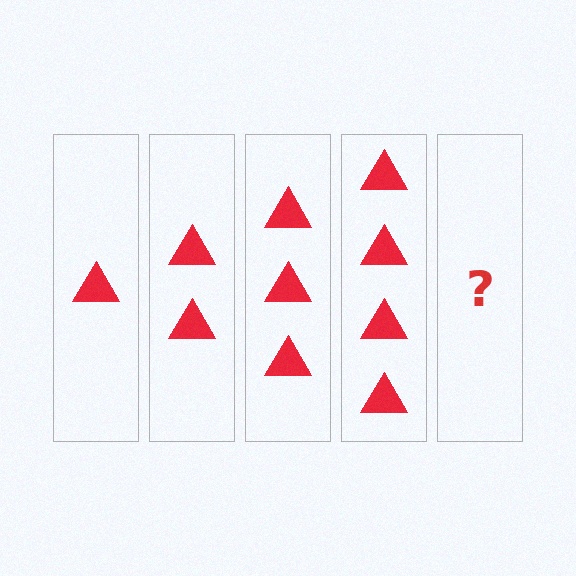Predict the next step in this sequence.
The next step is 5 triangles.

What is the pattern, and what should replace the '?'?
The pattern is that each step adds one more triangle. The '?' should be 5 triangles.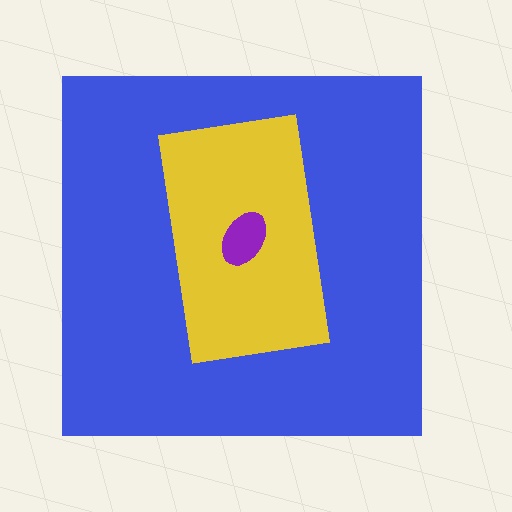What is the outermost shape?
The blue square.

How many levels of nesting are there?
3.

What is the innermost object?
The purple ellipse.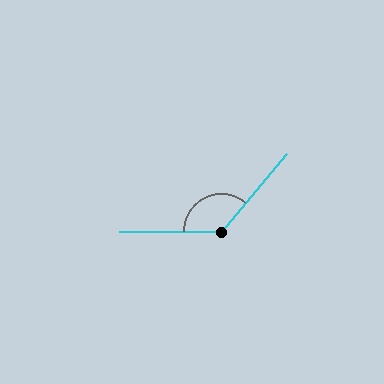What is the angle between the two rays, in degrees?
Approximately 130 degrees.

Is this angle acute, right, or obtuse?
It is obtuse.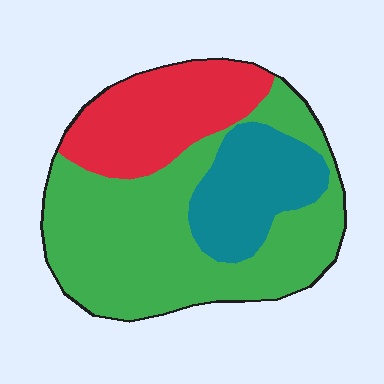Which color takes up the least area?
Teal, at roughly 20%.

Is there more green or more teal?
Green.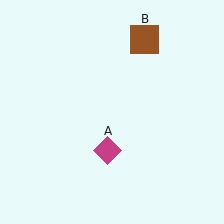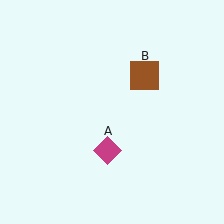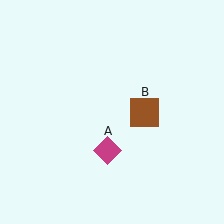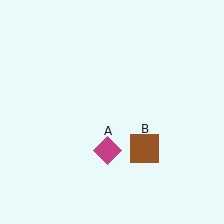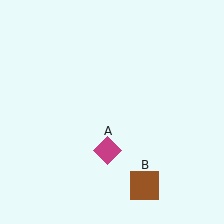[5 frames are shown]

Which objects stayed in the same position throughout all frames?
Magenta diamond (object A) remained stationary.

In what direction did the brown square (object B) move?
The brown square (object B) moved down.